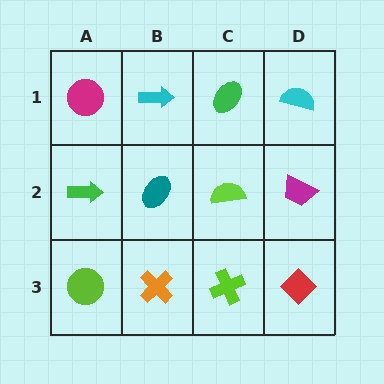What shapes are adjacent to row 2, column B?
A cyan arrow (row 1, column B), an orange cross (row 3, column B), a green arrow (row 2, column A), a lime semicircle (row 2, column C).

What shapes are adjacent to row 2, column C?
A green ellipse (row 1, column C), a lime cross (row 3, column C), a teal ellipse (row 2, column B), a magenta trapezoid (row 2, column D).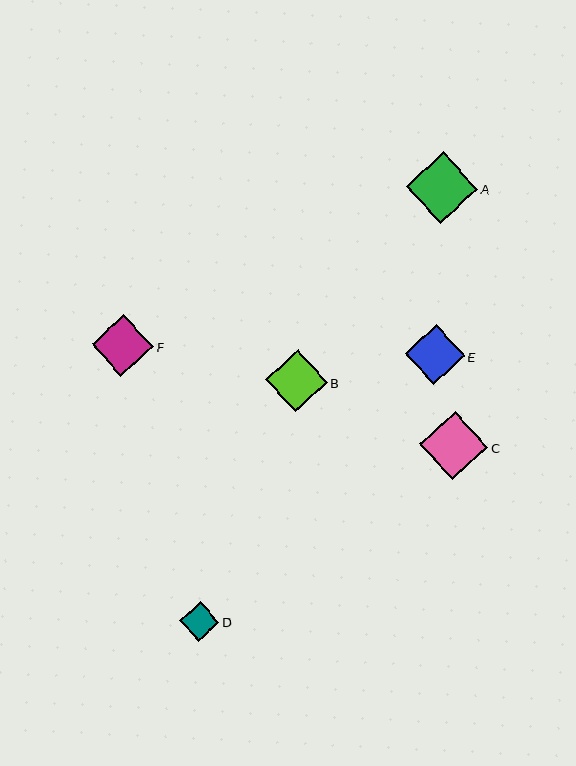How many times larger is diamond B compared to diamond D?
Diamond B is approximately 1.6 times the size of diamond D.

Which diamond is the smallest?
Diamond D is the smallest with a size of approximately 39 pixels.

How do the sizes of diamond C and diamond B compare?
Diamond C and diamond B are approximately the same size.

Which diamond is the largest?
Diamond A is the largest with a size of approximately 71 pixels.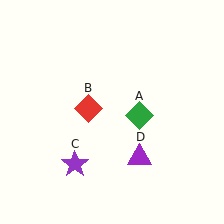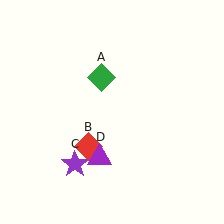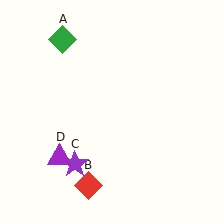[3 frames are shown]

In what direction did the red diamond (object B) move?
The red diamond (object B) moved down.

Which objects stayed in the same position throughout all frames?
Purple star (object C) remained stationary.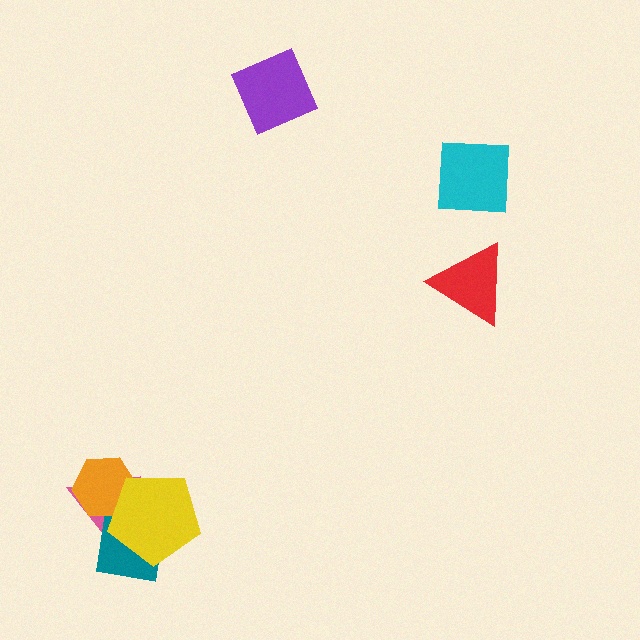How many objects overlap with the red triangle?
0 objects overlap with the red triangle.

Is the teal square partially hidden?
Yes, it is partially covered by another shape.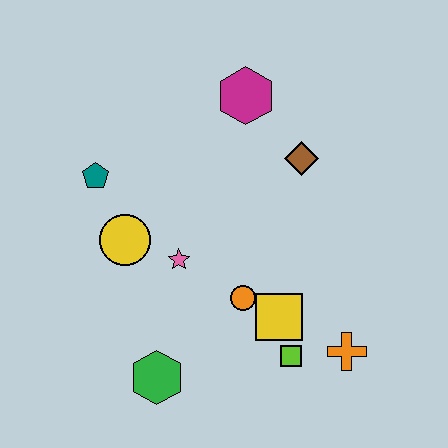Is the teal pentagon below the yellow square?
No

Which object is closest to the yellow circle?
The pink star is closest to the yellow circle.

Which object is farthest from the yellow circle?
The orange cross is farthest from the yellow circle.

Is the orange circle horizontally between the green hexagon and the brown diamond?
Yes